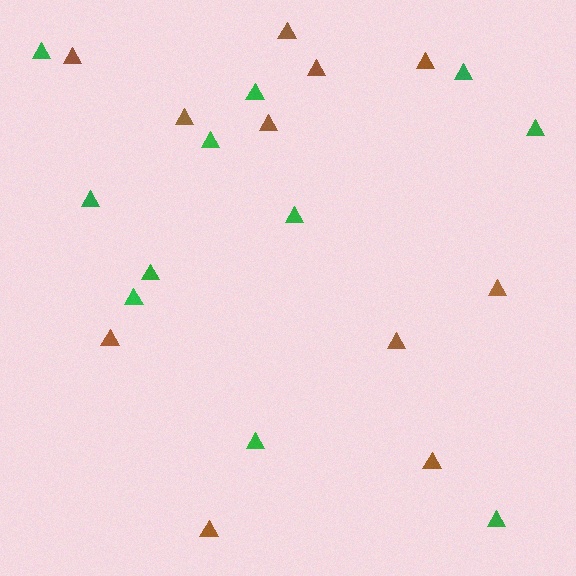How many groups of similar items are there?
There are 2 groups: one group of brown triangles (11) and one group of green triangles (11).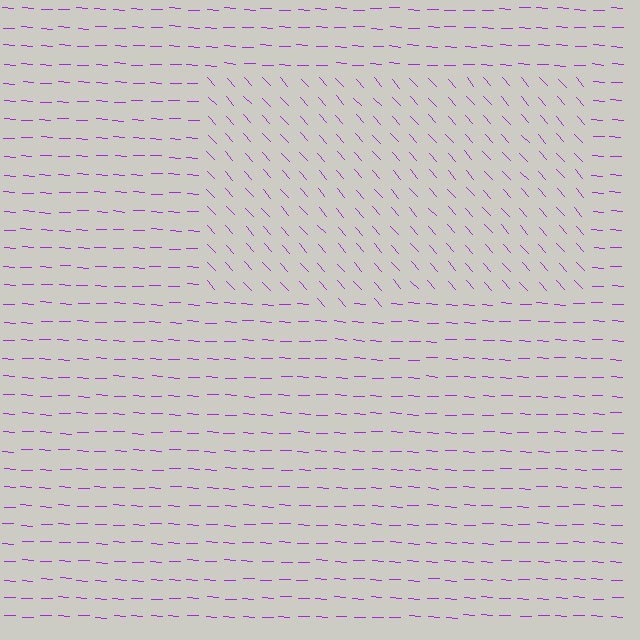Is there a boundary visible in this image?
Yes, there is a texture boundary formed by a change in line orientation.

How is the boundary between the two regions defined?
The boundary is defined purely by a change in line orientation (approximately 45 degrees difference). All lines are the same color and thickness.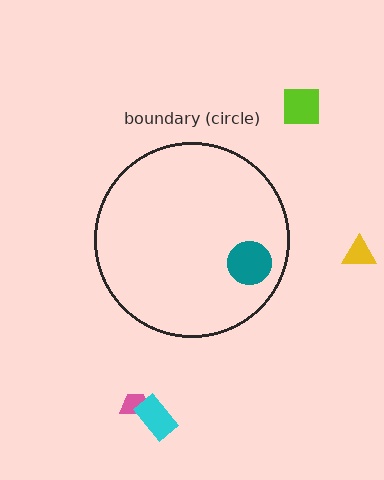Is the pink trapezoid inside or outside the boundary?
Outside.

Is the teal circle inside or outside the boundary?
Inside.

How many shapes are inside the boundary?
1 inside, 4 outside.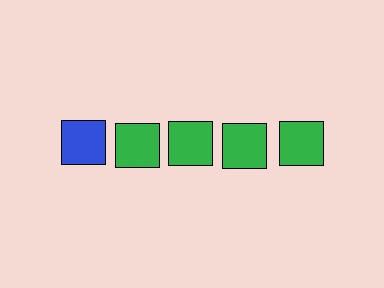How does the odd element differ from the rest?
It has a different color: blue instead of green.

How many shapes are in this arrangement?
There are 5 shapes arranged in a grid pattern.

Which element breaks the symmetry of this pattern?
The blue square in the top row, leftmost column breaks the symmetry. All other shapes are green squares.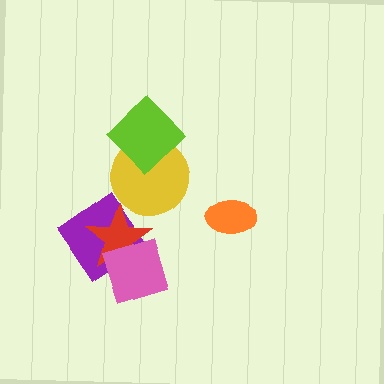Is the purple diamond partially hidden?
Yes, it is partially covered by another shape.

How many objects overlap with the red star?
2 objects overlap with the red star.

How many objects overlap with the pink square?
2 objects overlap with the pink square.